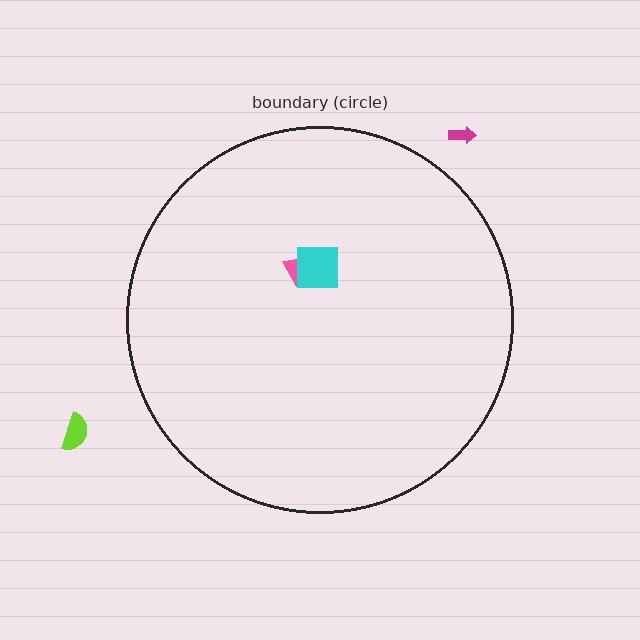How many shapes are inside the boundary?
2 inside, 2 outside.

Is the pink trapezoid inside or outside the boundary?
Inside.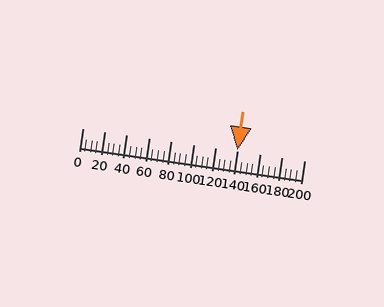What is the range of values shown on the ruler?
The ruler shows values from 0 to 200.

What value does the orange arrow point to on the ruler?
The orange arrow points to approximately 140.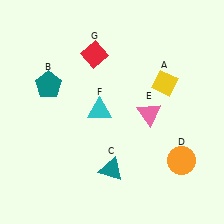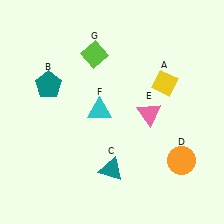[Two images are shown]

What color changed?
The diamond (G) changed from red in Image 1 to lime in Image 2.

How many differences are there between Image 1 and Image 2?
There is 1 difference between the two images.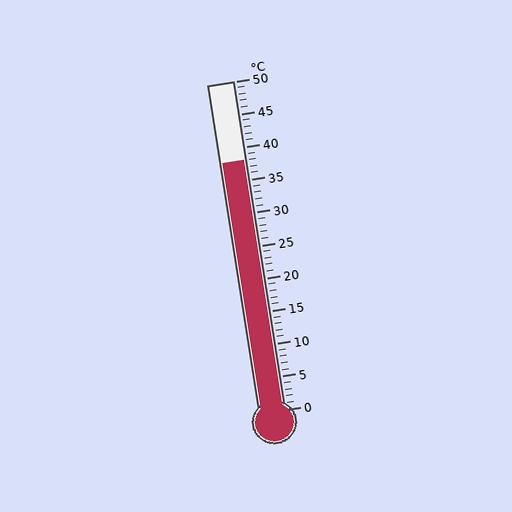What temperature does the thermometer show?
The thermometer shows approximately 38°C.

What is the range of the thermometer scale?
The thermometer scale ranges from 0°C to 50°C.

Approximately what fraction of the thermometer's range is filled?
The thermometer is filled to approximately 75% of its range.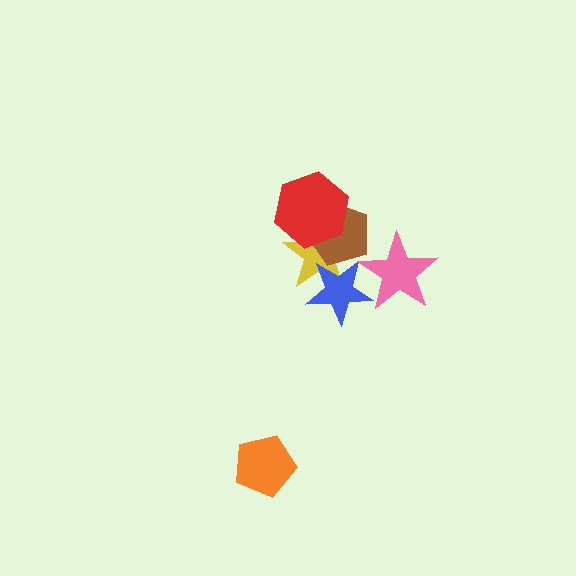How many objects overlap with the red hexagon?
2 objects overlap with the red hexagon.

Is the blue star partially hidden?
Yes, it is partially covered by another shape.